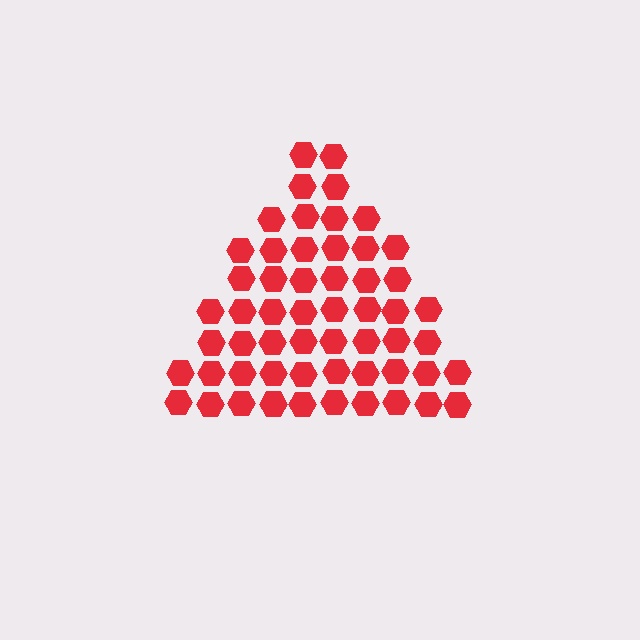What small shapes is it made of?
It is made of small hexagons.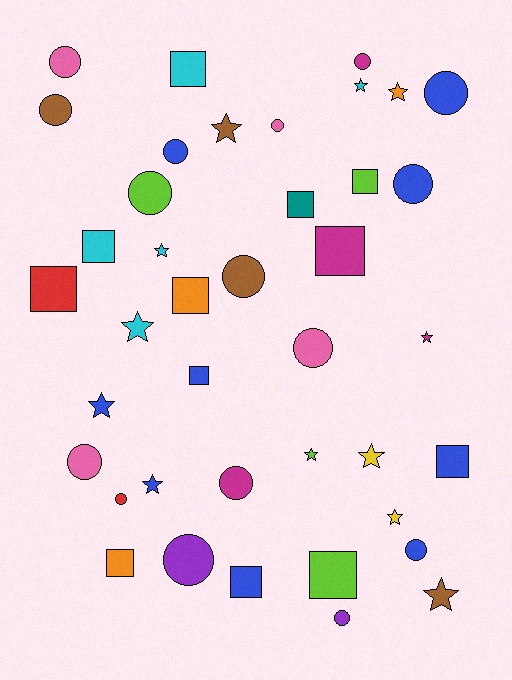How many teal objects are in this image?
There is 1 teal object.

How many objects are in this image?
There are 40 objects.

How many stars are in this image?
There are 12 stars.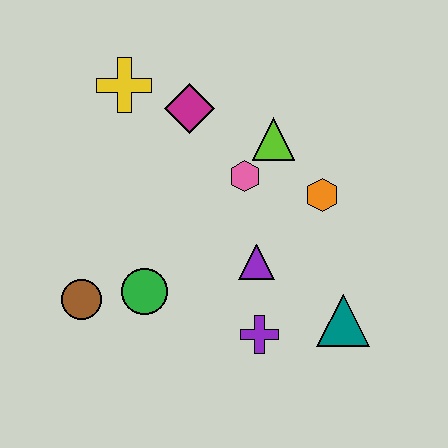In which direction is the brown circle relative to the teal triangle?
The brown circle is to the left of the teal triangle.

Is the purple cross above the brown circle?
No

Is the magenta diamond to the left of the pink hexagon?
Yes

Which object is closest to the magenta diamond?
The yellow cross is closest to the magenta diamond.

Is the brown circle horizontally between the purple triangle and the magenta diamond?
No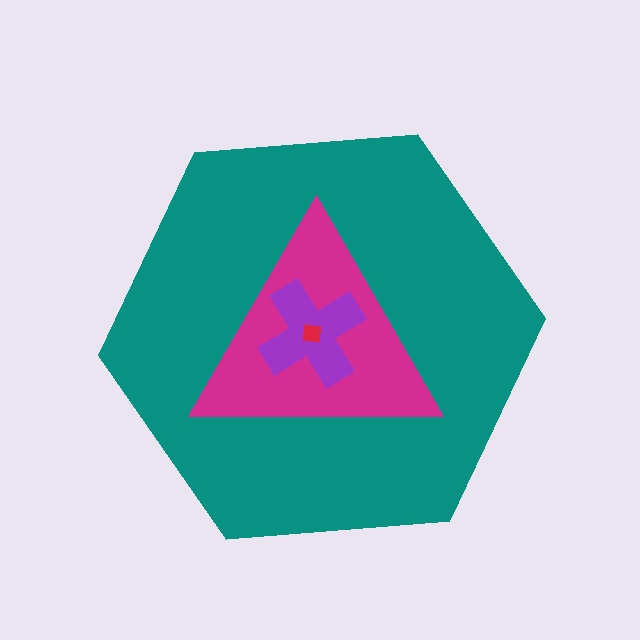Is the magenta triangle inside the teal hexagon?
Yes.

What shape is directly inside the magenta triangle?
The purple cross.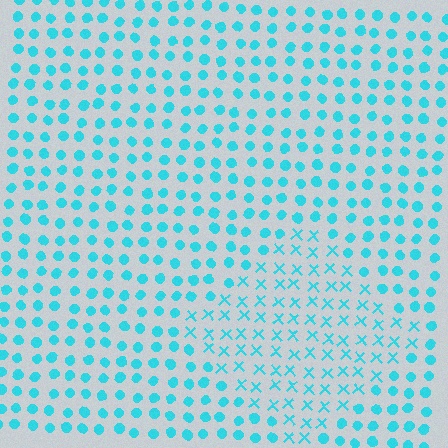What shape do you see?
I see a diamond.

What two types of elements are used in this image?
The image uses X marks inside the diamond region and circles outside it.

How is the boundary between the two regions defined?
The boundary is defined by a change in element shape: X marks inside vs. circles outside. All elements share the same color and spacing.